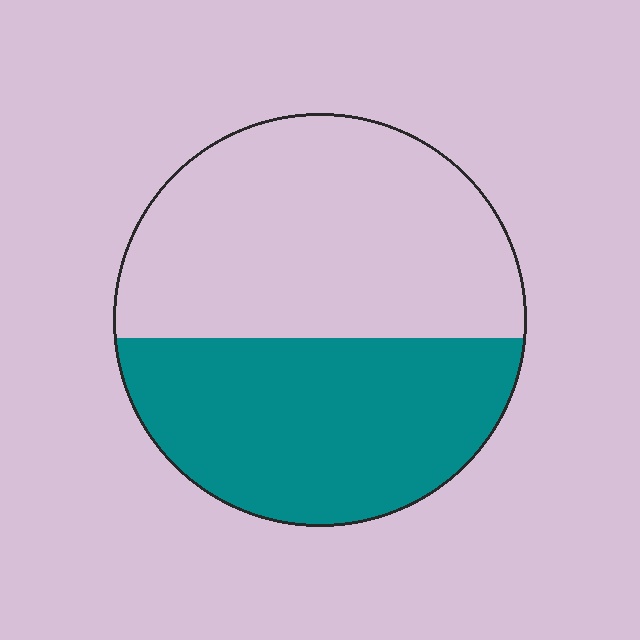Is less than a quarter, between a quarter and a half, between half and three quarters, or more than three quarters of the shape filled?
Between a quarter and a half.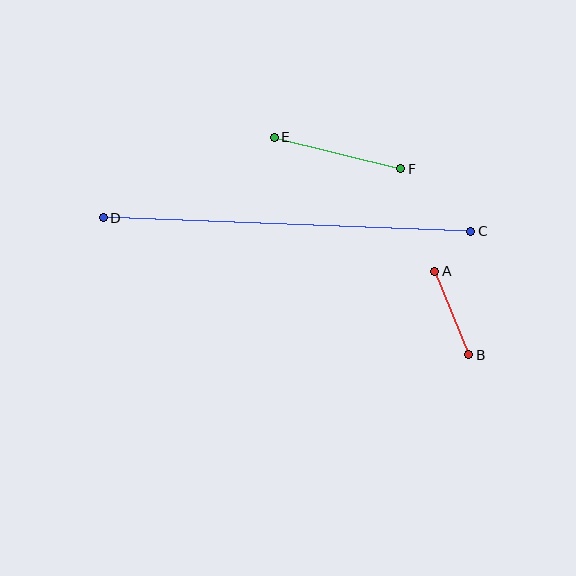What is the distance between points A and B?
The distance is approximately 90 pixels.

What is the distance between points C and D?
The distance is approximately 367 pixels.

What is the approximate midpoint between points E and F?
The midpoint is at approximately (337, 153) pixels.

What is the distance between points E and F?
The distance is approximately 130 pixels.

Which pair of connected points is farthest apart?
Points C and D are farthest apart.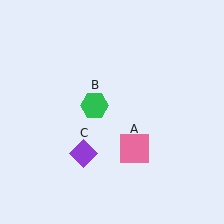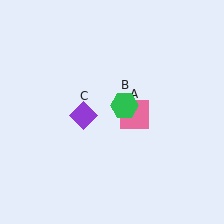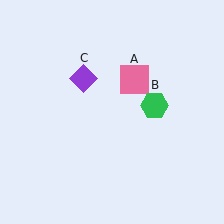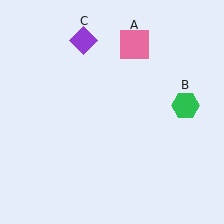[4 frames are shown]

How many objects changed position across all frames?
3 objects changed position: pink square (object A), green hexagon (object B), purple diamond (object C).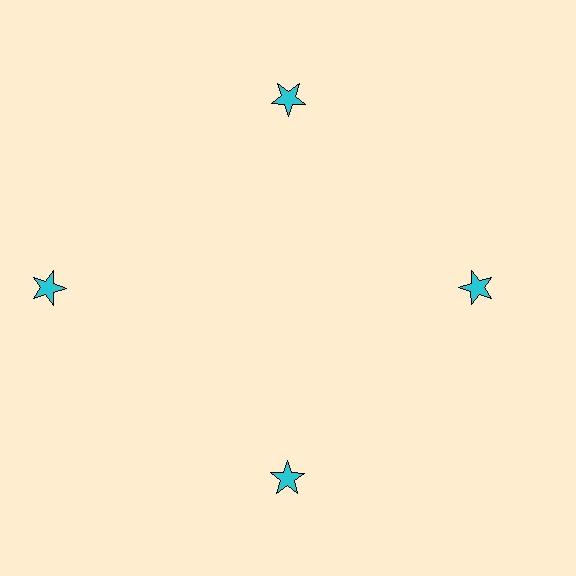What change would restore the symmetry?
The symmetry would be restored by moving it inward, back onto the ring so that all 4 stars sit at equal angles and equal distance from the center.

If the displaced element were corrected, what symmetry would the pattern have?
It would have 4-fold rotational symmetry — the pattern would map onto itself every 90 degrees.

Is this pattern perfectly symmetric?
No. The 4 cyan stars are arranged in a ring, but one element near the 9 o'clock position is pushed outward from the center, breaking the 4-fold rotational symmetry.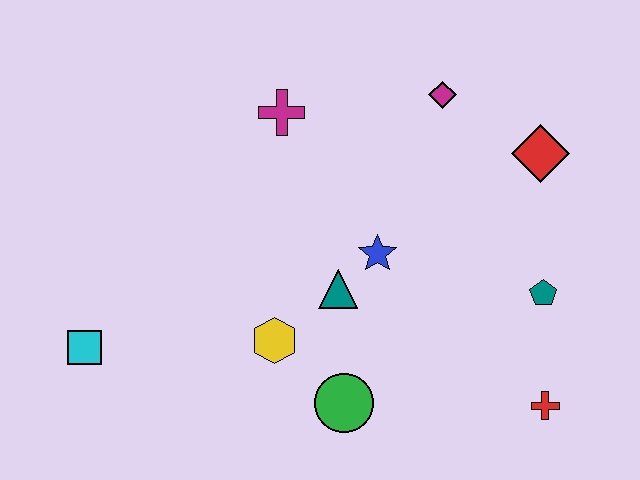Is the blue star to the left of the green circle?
No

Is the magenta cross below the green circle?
No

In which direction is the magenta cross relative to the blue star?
The magenta cross is above the blue star.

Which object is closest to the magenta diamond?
The red diamond is closest to the magenta diamond.